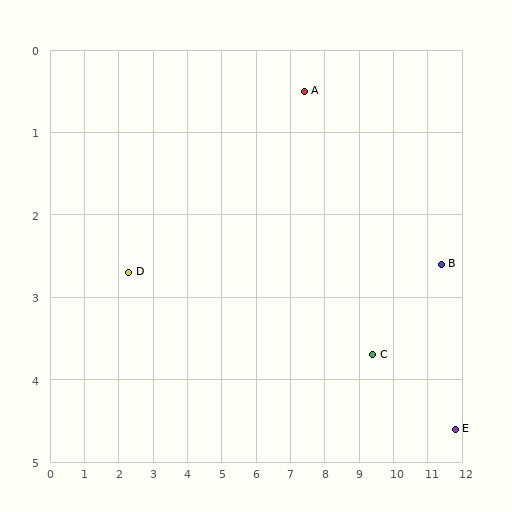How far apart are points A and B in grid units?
Points A and B are about 4.5 grid units apart.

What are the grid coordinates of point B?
Point B is at approximately (11.4, 2.6).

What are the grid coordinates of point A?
Point A is at approximately (7.4, 0.5).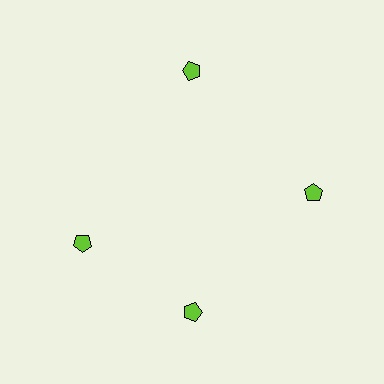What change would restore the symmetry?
The symmetry would be restored by rotating it back into even spacing with its neighbors so that all 4 pentagons sit at equal angles and equal distance from the center.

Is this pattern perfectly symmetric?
No. The 4 lime pentagons are arranged in a ring, but one element near the 9 o'clock position is rotated out of alignment along the ring, breaking the 4-fold rotational symmetry.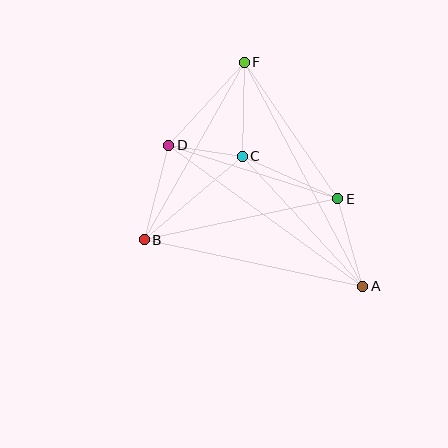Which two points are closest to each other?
Points C and D are closest to each other.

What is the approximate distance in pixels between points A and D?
The distance between A and D is approximately 240 pixels.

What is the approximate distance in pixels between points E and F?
The distance between E and F is approximately 165 pixels.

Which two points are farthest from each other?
Points A and F are farthest from each other.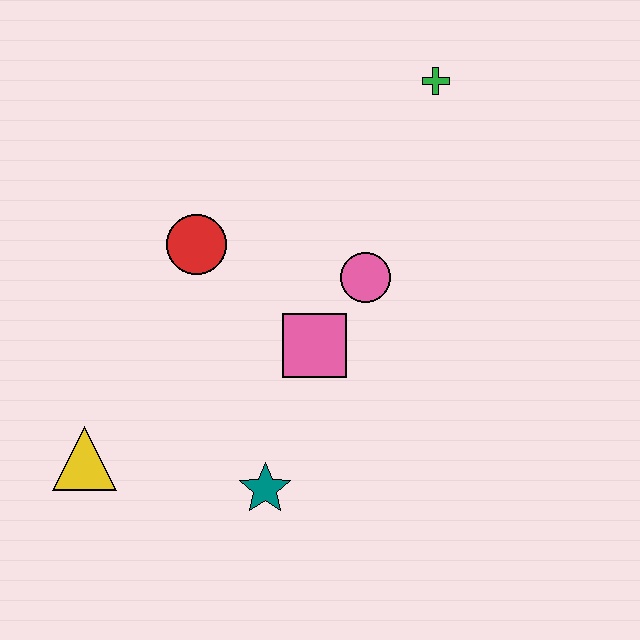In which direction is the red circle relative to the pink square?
The red circle is to the left of the pink square.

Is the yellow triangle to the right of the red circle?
No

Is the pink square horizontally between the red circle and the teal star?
No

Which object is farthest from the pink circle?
The yellow triangle is farthest from the pink circle.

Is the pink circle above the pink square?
Yes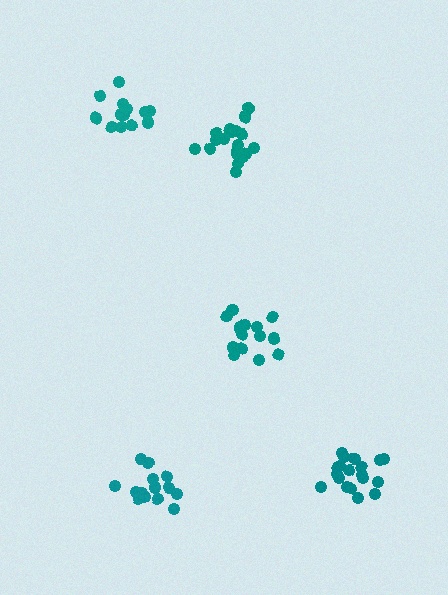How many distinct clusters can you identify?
There are 5 distinct clusters.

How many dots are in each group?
Group 1: 15 dots, Group 2: 19 dots, Group 3: 14 dots, Group 4: 13 dots, Group 5: 19 dots (80 total).